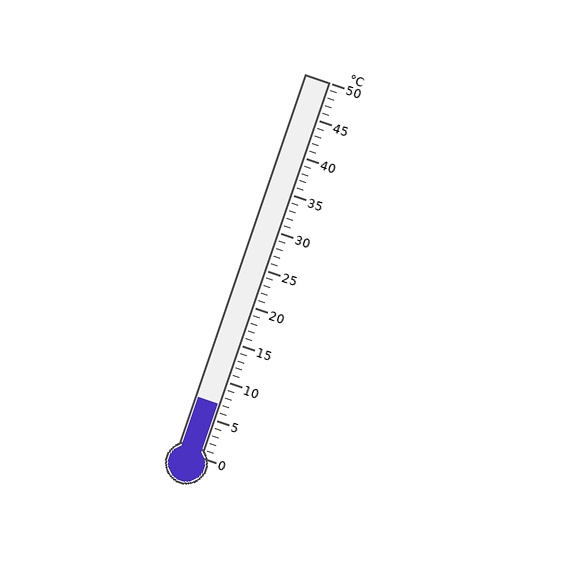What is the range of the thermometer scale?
The thermometer scale ranges from 0°C to 50°C.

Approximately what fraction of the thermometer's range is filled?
The thermometer is filled to approximately 15% of its range.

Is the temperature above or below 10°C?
The temperature is below 10°C.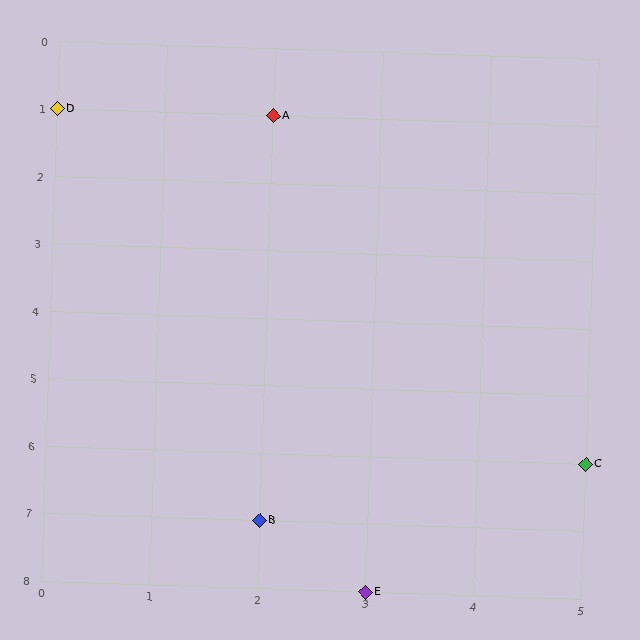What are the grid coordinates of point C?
Point C is at grid coordinates (5, 6).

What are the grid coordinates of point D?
Point D is at grid coordinates (0, 1).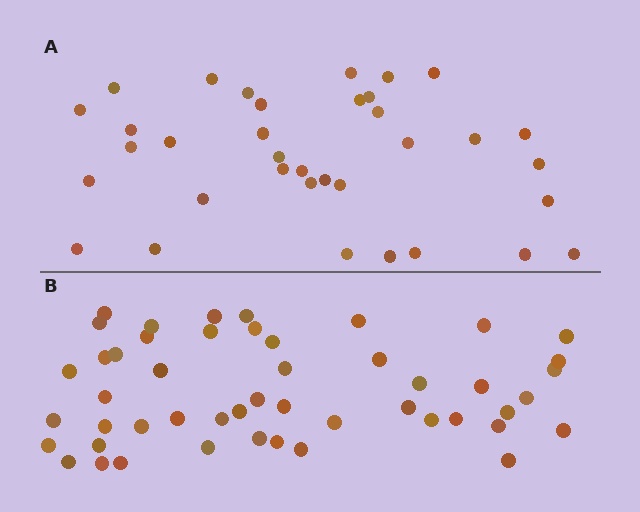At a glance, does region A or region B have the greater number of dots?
Region B (the bottom region) has more dots.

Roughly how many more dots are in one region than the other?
Region B has approximately 15 more dots than region A.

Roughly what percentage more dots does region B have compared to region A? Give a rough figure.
About 40% more.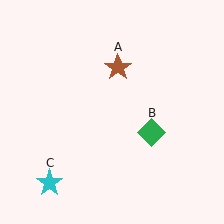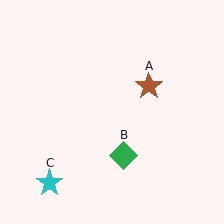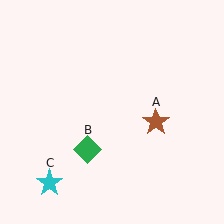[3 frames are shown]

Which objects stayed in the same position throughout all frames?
Cyan star (object C) remained stationary.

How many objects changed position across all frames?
2 objects changed position: brown star (object A), green diamond (object B).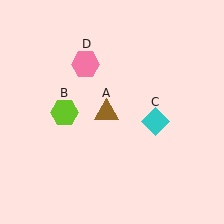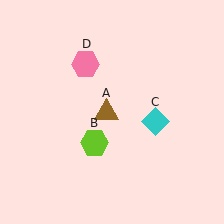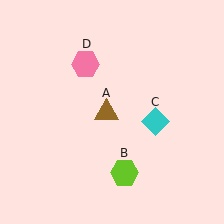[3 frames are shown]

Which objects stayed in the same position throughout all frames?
Brown triangle (object A) and cyan diamond (object C) and pink hexagon (object D) remained stationary.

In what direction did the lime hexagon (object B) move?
The lime hexagon (object B) moved down and to the right.